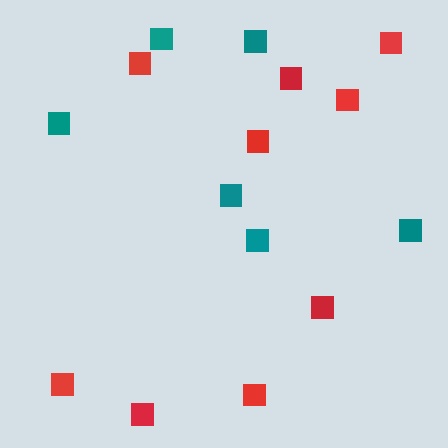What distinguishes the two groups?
There are 2 groups: one group of red squares (9) and one group of teal squares (6).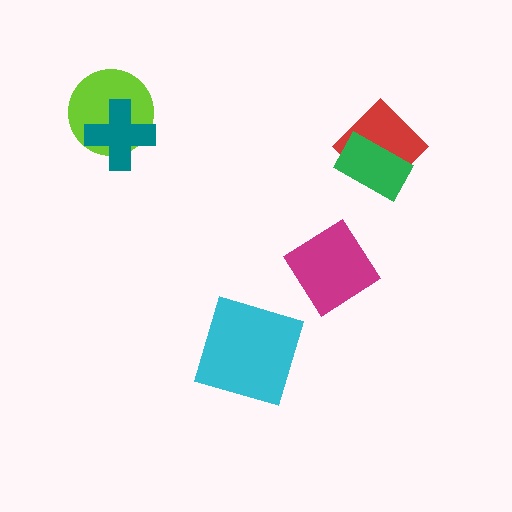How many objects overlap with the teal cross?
1 object overlaps with the teal cross.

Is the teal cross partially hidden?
No, no other shape covers it.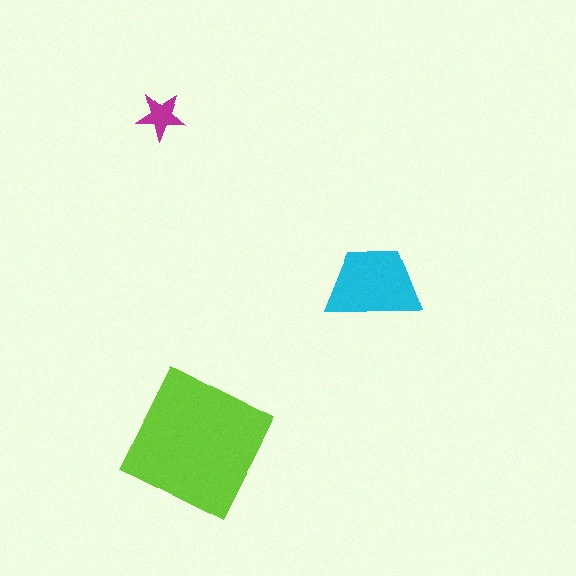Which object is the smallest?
The magenta star.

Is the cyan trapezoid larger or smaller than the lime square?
Smaller.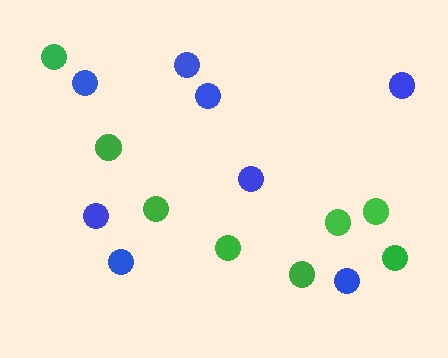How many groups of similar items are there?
There are 2 groups: one group of green circles (8) and one group of blue circles (8).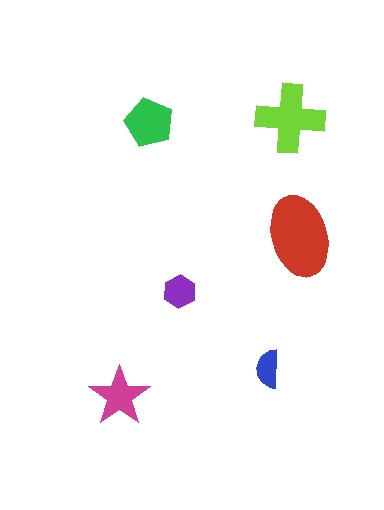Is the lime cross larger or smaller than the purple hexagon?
Larger.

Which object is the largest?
The red ellipse.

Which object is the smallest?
The blue semicircle.